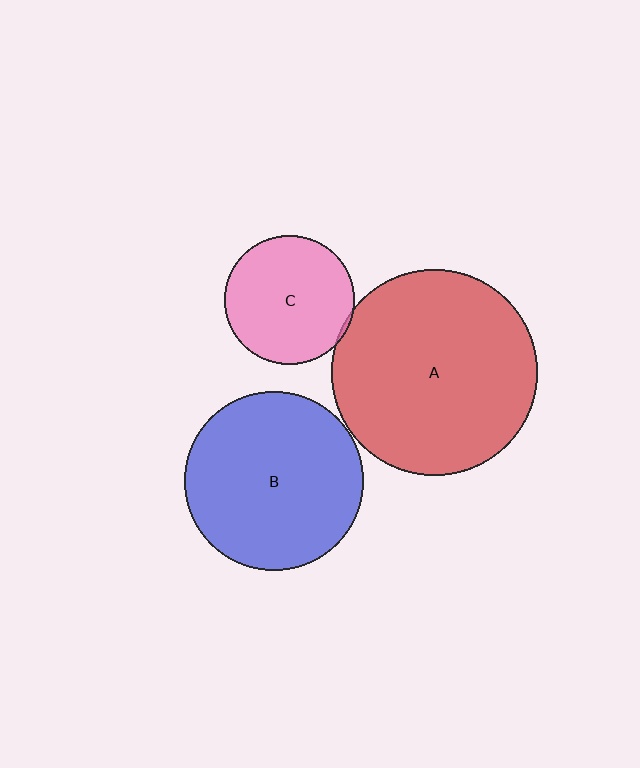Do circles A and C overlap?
Yes.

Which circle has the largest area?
Circle A (red).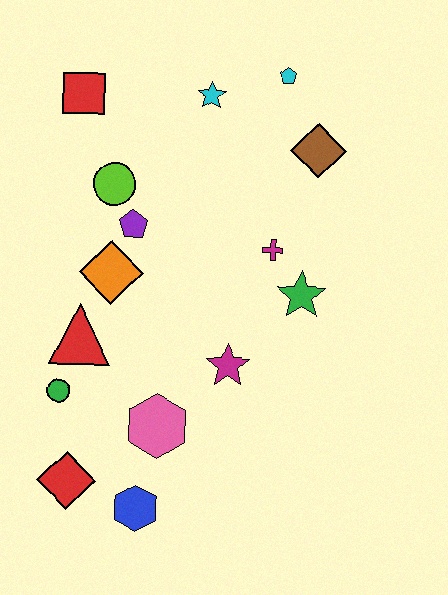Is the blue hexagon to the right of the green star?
No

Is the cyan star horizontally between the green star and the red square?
Yes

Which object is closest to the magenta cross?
The green star is closest to the magenta cross.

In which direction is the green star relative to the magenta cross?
The green star is below the magenta cross.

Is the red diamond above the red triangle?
No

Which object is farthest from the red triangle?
The cyan pentagon is farthest from the red triangle.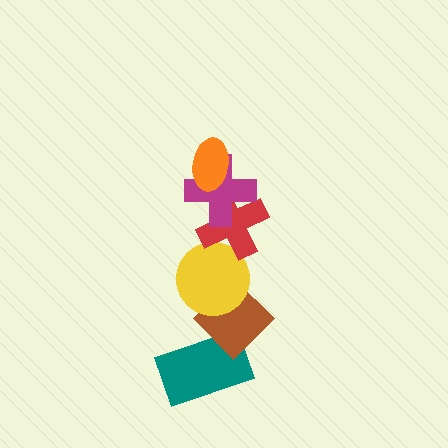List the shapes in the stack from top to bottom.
From top to bottom: the orange ellipse, the magenta cross, the red cross, the yellow circle, the brown diamond, the teal rectangle.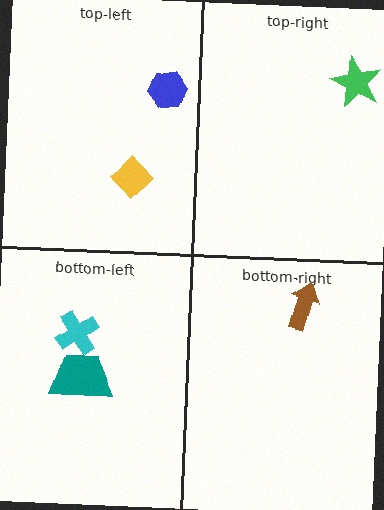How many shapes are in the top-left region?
2.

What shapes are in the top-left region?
The blue hexagon, the yellow diamond.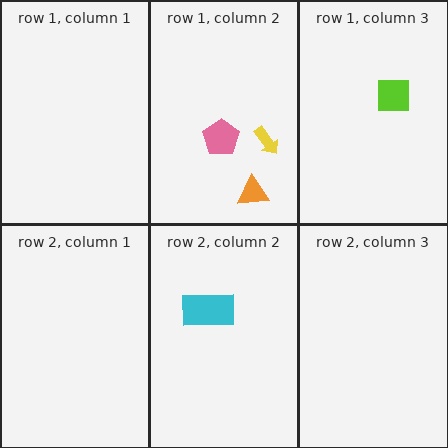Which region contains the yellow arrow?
The row 1, column 2 region.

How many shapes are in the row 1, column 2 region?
3.